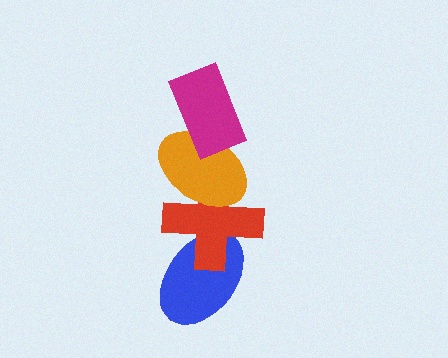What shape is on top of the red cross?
The orange ellipse is on top of the red cross.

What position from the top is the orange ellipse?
The orange ellipse is 2nd from the top.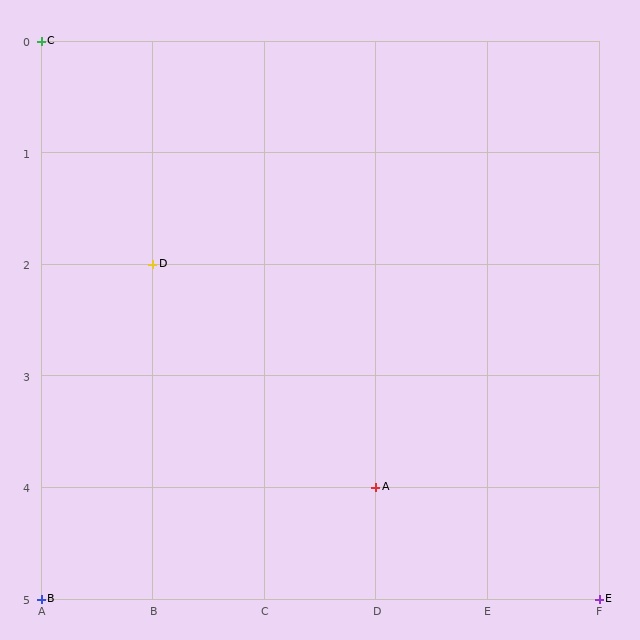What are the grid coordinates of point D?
Point D is at grid coordinates (B, 2).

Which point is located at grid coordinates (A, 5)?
Point B is at (A, 5).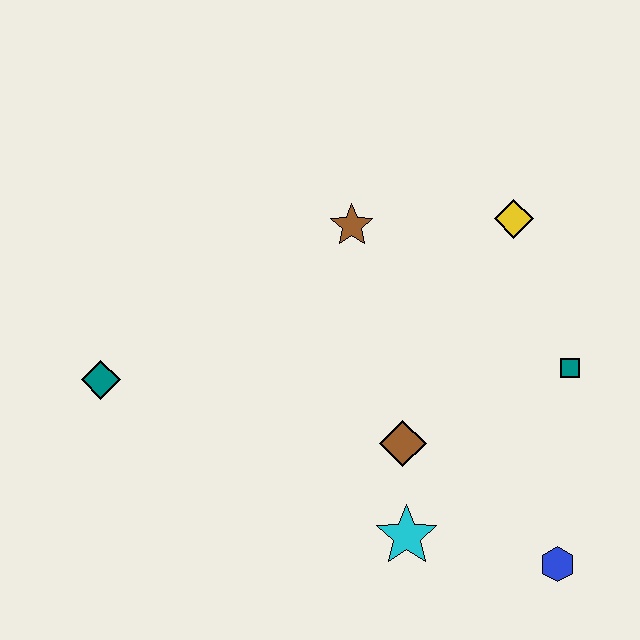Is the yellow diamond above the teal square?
Yes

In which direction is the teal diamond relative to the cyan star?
The teal diamond is to the left of the cyan star.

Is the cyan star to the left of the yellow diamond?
Yes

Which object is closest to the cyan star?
The brown diamond is closest to the cyan star.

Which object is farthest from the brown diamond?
The teal diamond is farthest from the brown diamond.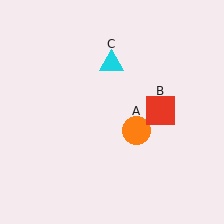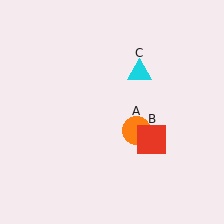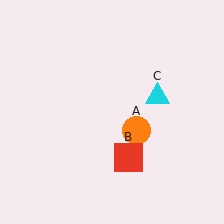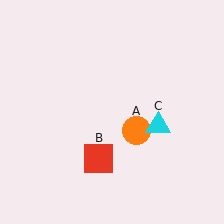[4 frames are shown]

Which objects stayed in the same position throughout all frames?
Orange circle (object A) remained stationary.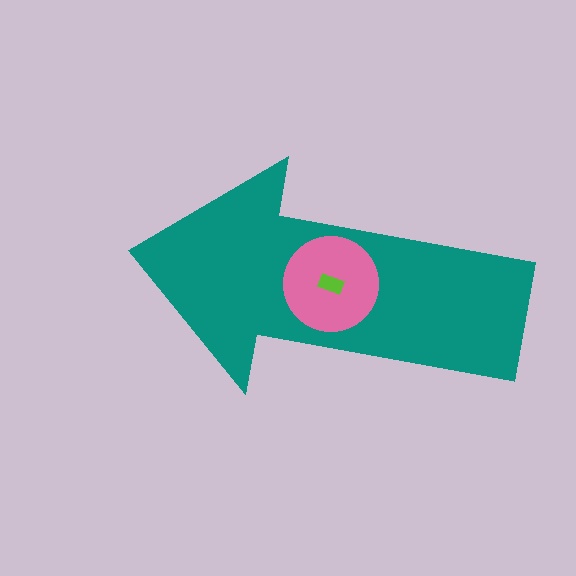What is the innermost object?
The lime rectangle.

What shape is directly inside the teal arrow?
The pink circle.